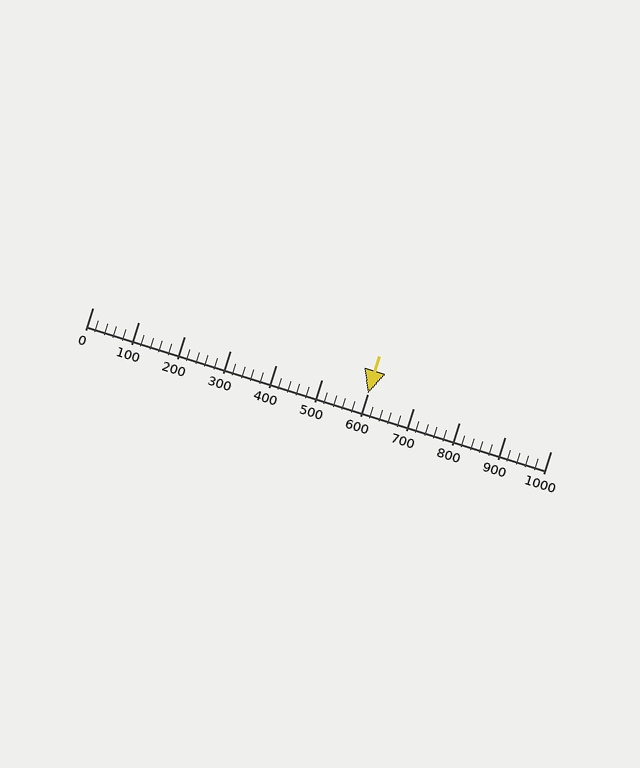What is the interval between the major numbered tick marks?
The major tick marks are spaced 100 units apart.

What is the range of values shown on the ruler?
The ruler shows values from 0 to 1000.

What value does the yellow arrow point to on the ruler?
The yellow arrow points to approximately 600.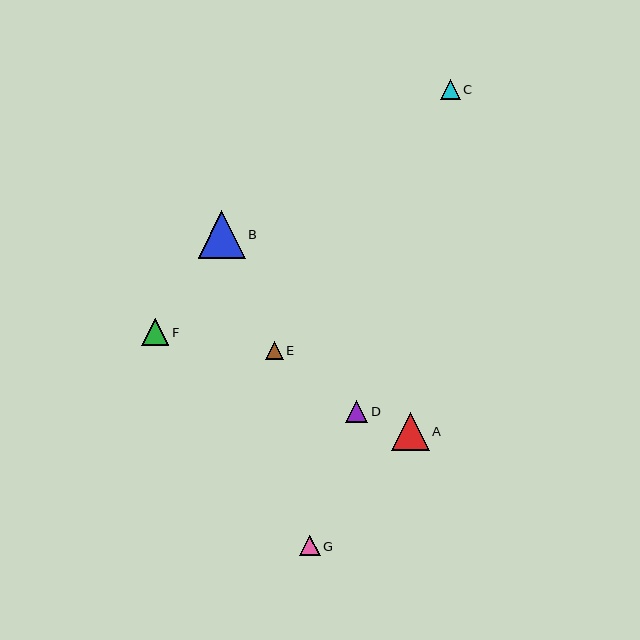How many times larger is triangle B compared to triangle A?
Triangle B is approximately 1.2 times the size of triangle A.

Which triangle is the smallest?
Triangle E is the smallest with a size of approximately 18 pixels.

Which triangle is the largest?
Triangle B is the largest with a size of approximately 47 pixels.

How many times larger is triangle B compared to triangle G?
Triangle B is approximately 2.3 times the size of triangle G.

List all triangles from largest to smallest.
From largest to smallest: B, A, F, D, G, C, E.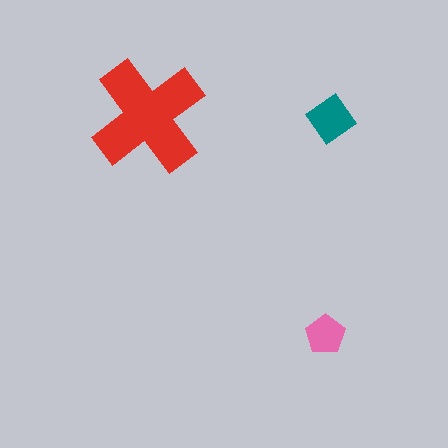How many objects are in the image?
There are 3 objects in the image.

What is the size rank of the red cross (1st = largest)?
1st.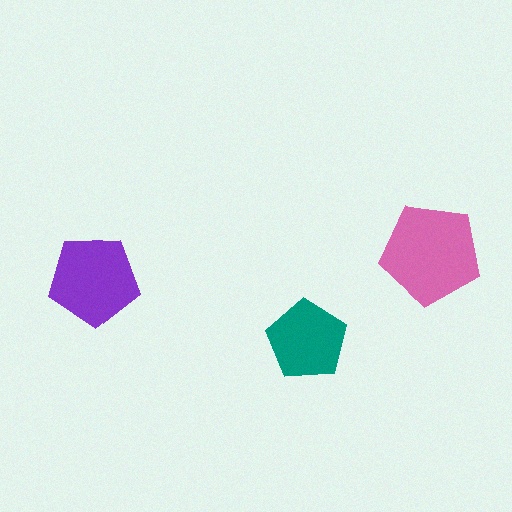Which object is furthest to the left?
The purple pentagon is leftmost.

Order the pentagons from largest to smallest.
the pink one, the purple one, the teal one.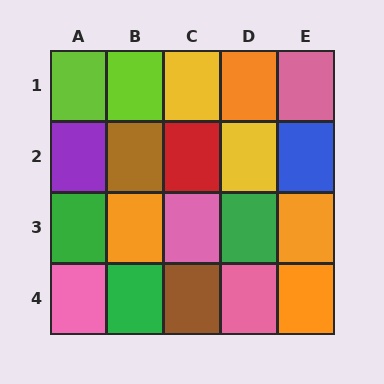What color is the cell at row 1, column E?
Pink.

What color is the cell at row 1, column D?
Orange.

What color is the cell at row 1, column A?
Lime.